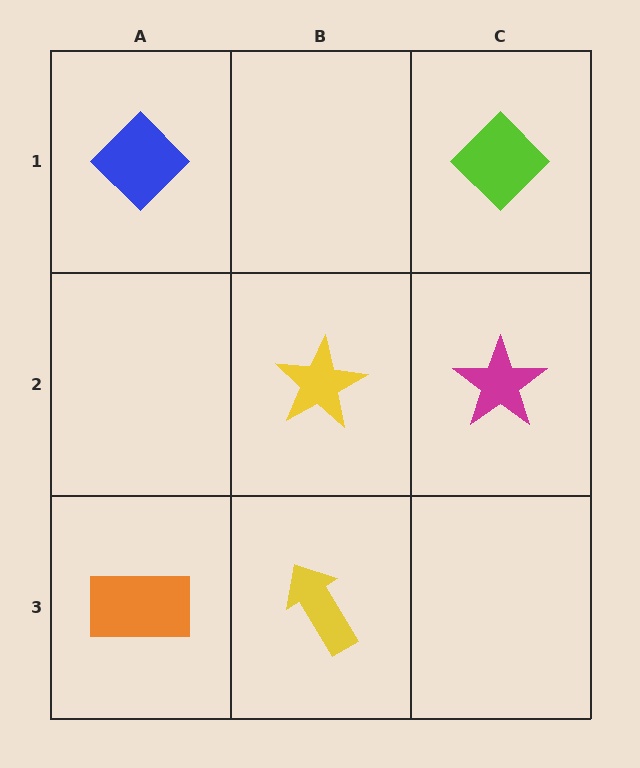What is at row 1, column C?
A lime diamond.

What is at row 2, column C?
A magenta star.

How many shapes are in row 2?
2 shapes.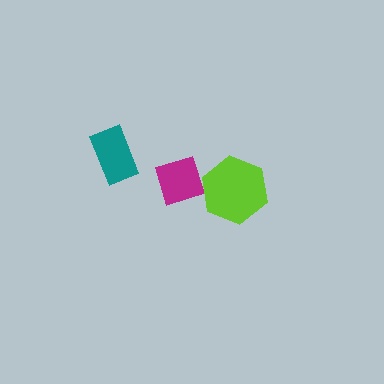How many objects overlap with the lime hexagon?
1 object overlaps with the lime hexagon.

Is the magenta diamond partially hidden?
Yes, it is partially covered by another shape.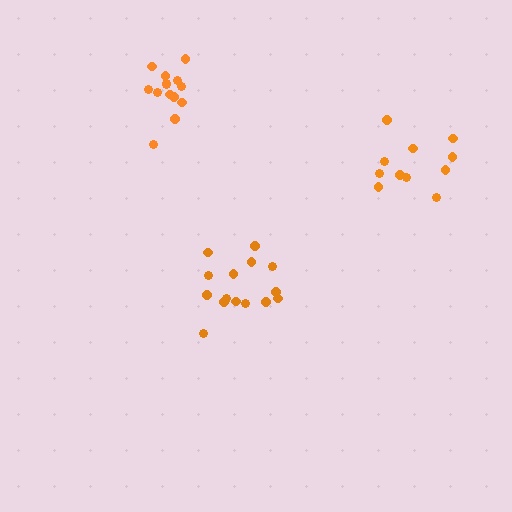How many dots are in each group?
Group 1: 15 dots, Group 2: 14 dots, Group 3: 11 dots (40 total).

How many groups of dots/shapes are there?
There are 3 groups.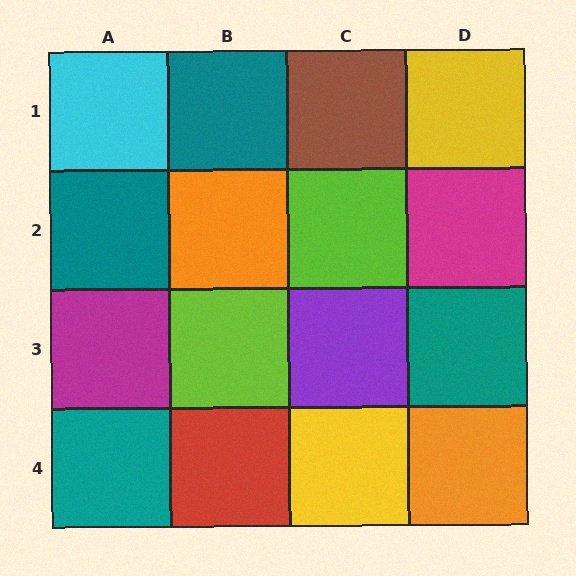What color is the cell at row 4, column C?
Yellow.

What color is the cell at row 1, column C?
Brown.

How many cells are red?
1 cell is red.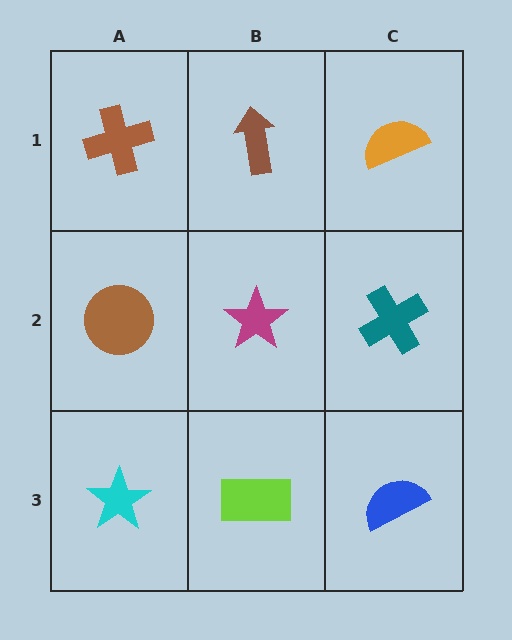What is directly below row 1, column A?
A brown circle.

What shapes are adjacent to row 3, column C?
A teal cross (row 2, column C), a lime rectangle (row 3, column B).